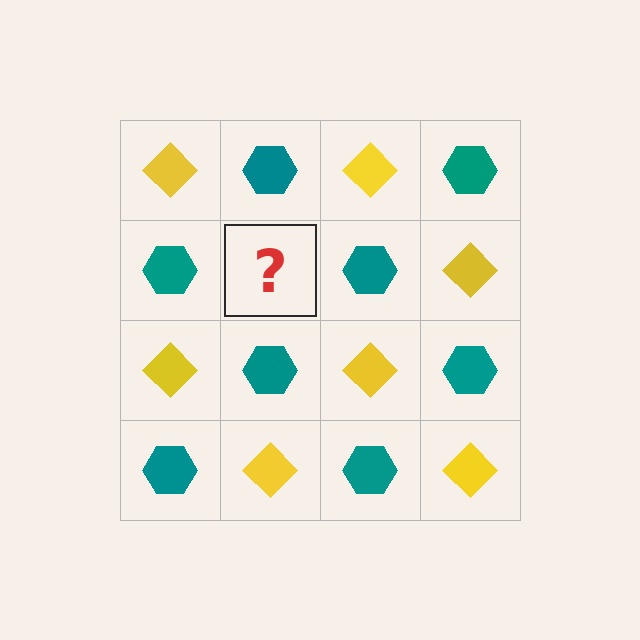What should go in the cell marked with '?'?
The missing cell should contain a yellow diamond.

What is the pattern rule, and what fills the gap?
The rule is that it alternates yellow diamond and teal hexagon in a checkerboard pattern. The gap should be filled with a yellow diamond.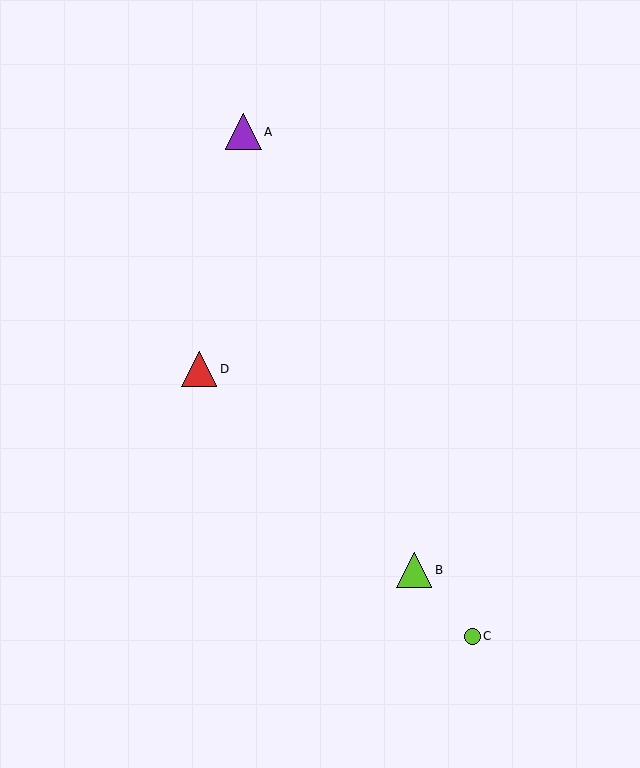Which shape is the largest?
The purple triangle (labeled A) is the largest.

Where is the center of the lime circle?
The center of the lime circle is at (472, 636).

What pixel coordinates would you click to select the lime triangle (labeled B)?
Click at (414, 570) to select the lime triangle B.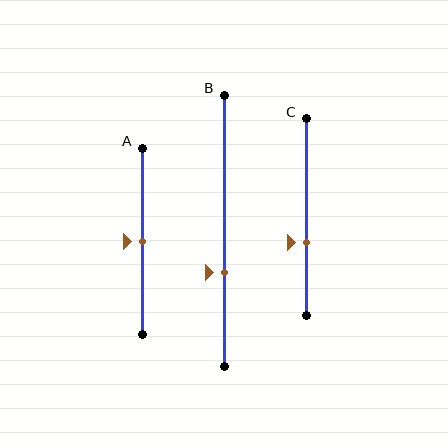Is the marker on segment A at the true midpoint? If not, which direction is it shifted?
Yes, the marker on segment A is at the true midpoint.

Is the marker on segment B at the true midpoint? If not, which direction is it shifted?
No, the marker on segment B is shifted downward by about 15% of the segment length.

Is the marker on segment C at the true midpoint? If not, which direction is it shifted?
No, the marker on segment C is shifted downward by about 13% of the segment length.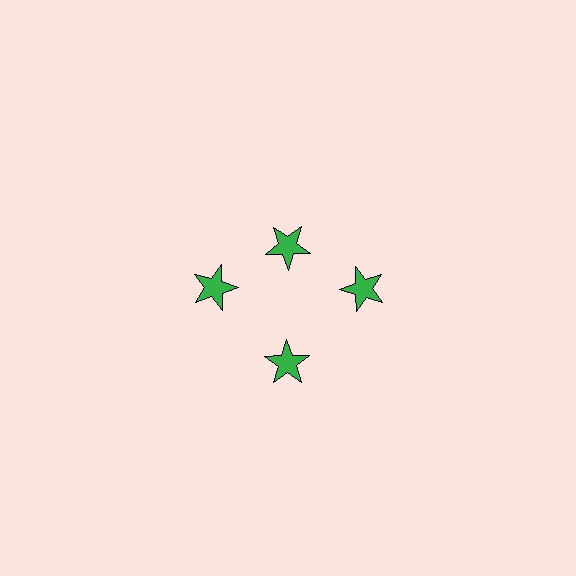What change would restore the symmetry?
The symmetry would be restored by moving it outward, back onto the ring so that all 4 stars sit at equal angles and equal distance from the center.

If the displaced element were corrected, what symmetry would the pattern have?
It would have 4-fold rotational symmetry — the pattern would map onto itself every 90 degrees.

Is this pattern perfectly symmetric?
No. The 4 green stars are arranged in a ring, but one element near the 12 o'clock position is pulled inward toward the center, breaking the 4-fold rotational symmetry.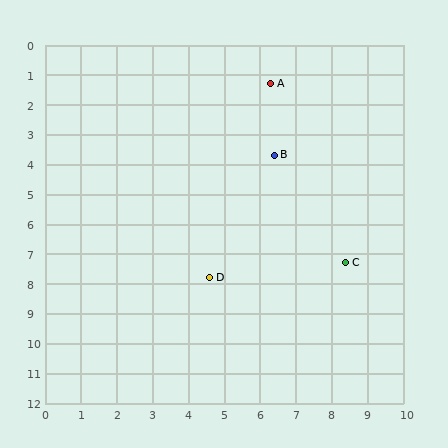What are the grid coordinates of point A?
Point A is at approximately (6.3, 1.3).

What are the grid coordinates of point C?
Point C is at approximately (8.4, 7.3).